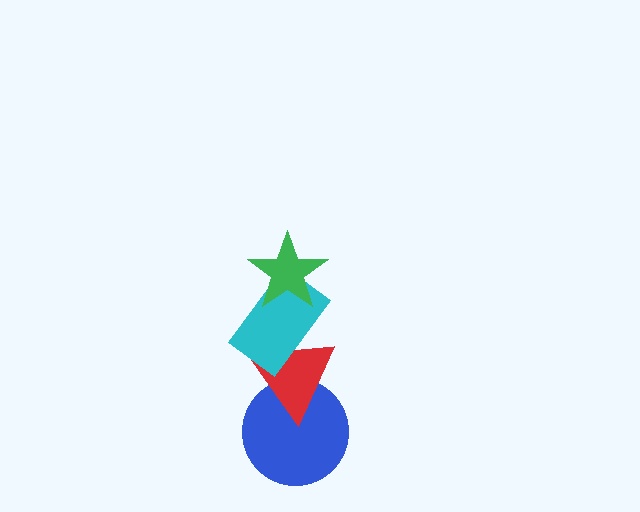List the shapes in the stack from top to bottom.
From top to bottom: the green star, the cyan rectangle, the red triangle, the blue circle.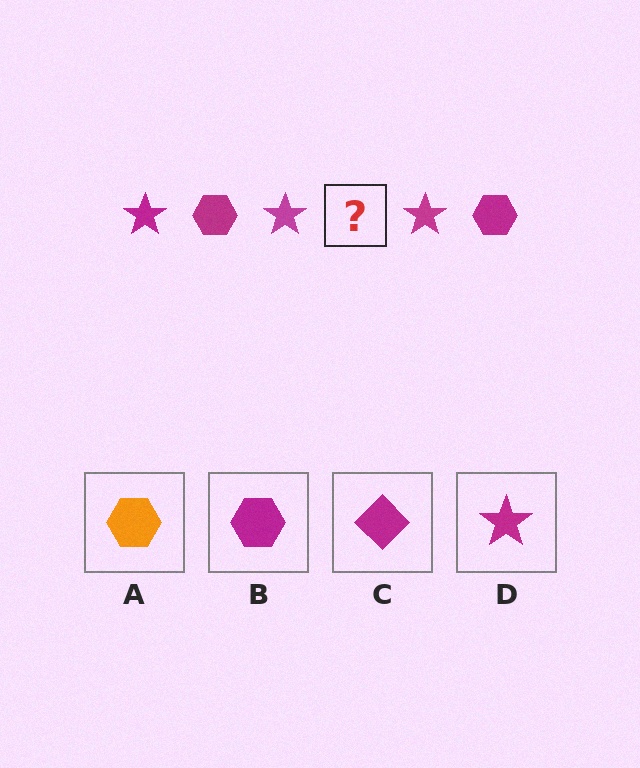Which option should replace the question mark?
Option B.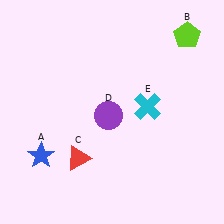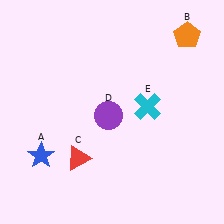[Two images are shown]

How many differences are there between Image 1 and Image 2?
There is 1 difference between the two images.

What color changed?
The pentagon (B) changed from lime in Image 1 to orange in Image 2.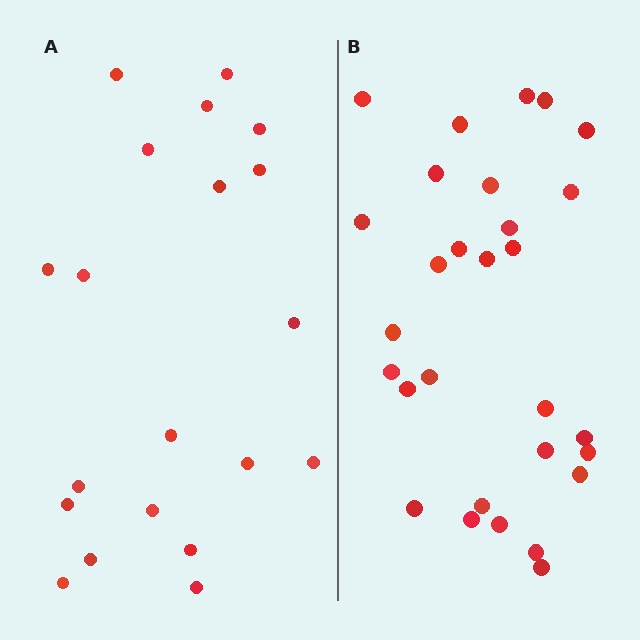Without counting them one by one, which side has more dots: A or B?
Region B (the right region) has more dots.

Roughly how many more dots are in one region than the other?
Region B has roughly 8 or so more dots than region A.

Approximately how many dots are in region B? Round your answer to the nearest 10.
About 30 dots. (The exact count is 29, which rounds to 30.)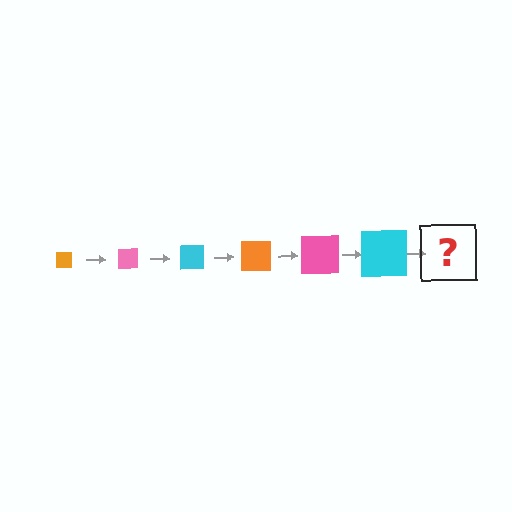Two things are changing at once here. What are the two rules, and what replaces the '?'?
The two rules are that the square grows larger each step and the color cycles through orange, pink, and cyan. The '?' should be an orange square, larger than the previous one.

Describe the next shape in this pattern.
It should be an orange square, larger than the previous one.